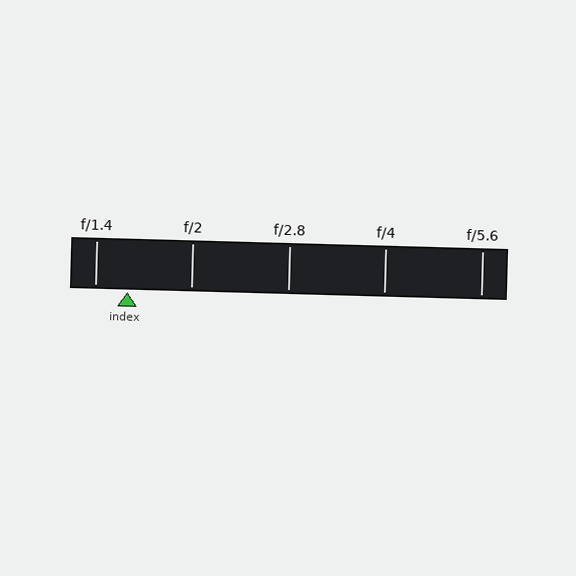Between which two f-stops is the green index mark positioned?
The index mark is between f/1.4 and f/2.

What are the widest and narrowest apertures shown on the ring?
The widest aperture shown is f/1.4 and the narrowest is f/5.6.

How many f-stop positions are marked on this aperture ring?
There are 5 f-stop positions marked.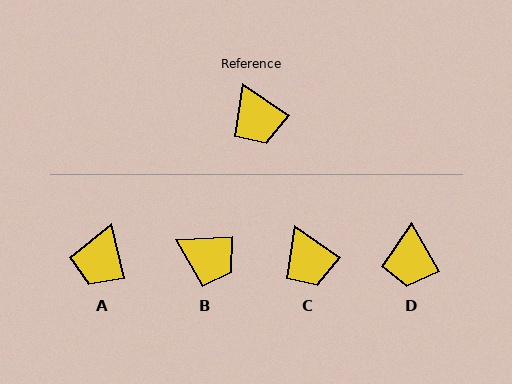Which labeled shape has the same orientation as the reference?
C.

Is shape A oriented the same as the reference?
No, it is off by about 43 degrees.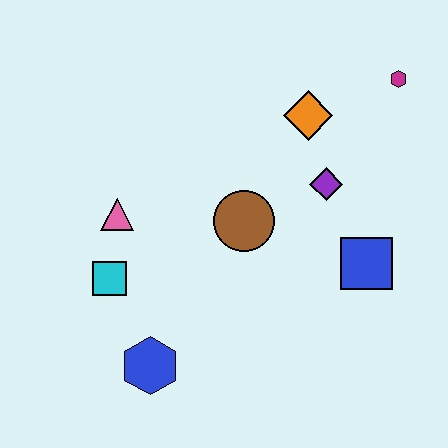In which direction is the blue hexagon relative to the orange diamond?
The blue hexagon is below the orange diamond.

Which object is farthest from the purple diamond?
The blue hexagon is farthest from the purple diamond.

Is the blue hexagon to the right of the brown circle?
No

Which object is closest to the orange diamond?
The purple diamond is closest to the orange diamond.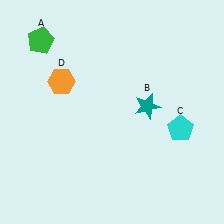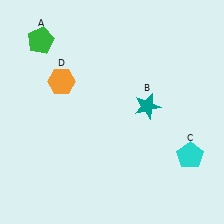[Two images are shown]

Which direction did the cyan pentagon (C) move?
The cyan pentagon (C) moved down.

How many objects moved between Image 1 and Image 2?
1 object moved between the two images.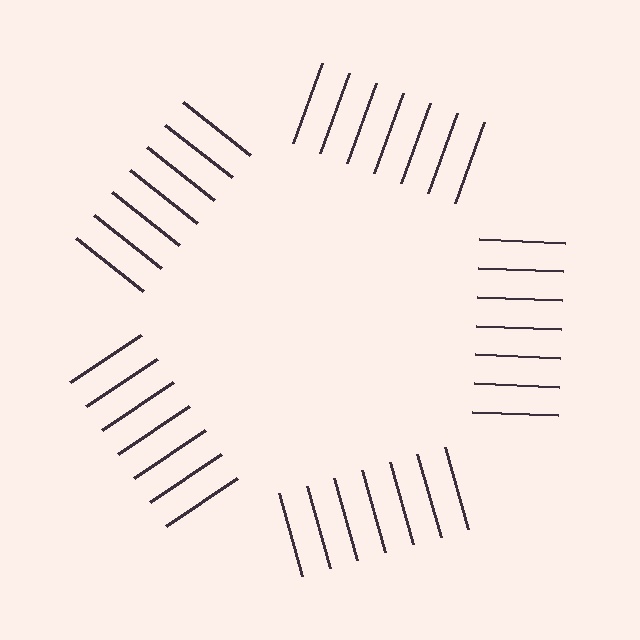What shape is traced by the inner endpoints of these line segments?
An illusory pentagon — the line segments terminate on its edges but no continuous stroke is drawn.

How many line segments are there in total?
35 — 7 along each of the 5 edges.